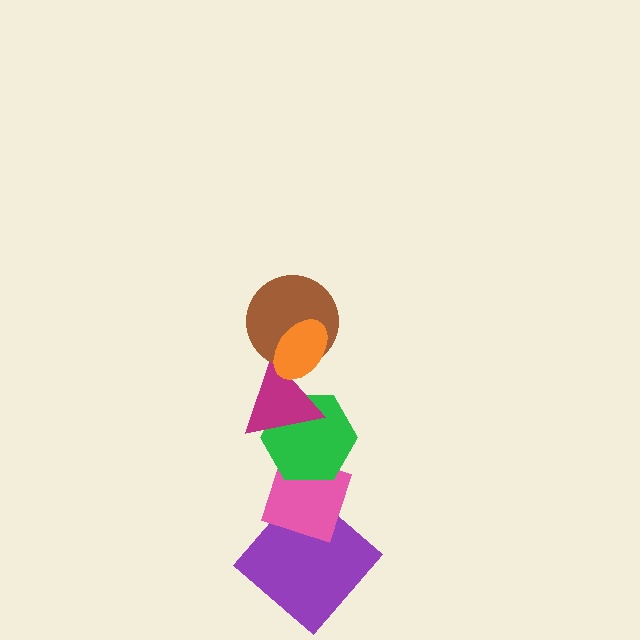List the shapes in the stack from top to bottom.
From top to bottom: the orange ellipse, the brown circle, the magenta triangle, the green hexagon, the pink diamond, the purple diamond.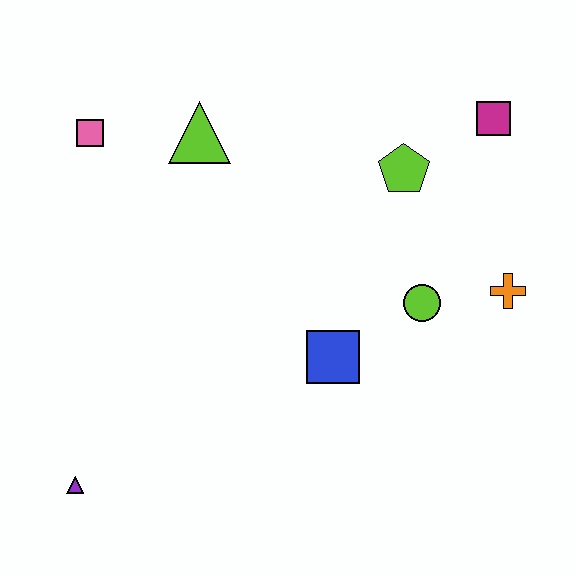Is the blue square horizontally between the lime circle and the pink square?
Yes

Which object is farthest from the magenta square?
The purple triangle is farthest from the magenta square.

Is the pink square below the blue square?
No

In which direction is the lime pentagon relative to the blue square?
The lime pentagon is above the blue square.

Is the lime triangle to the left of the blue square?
Yes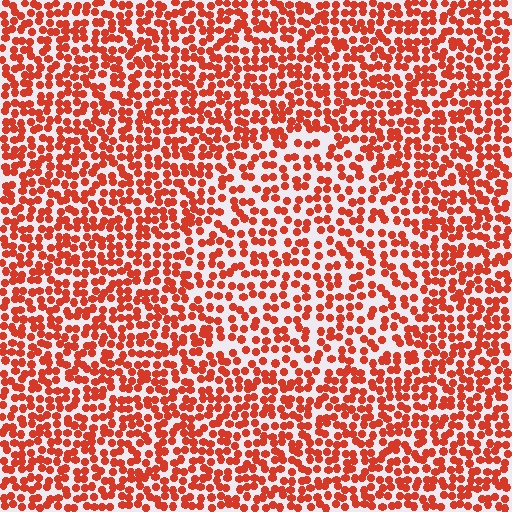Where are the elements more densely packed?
The elements are more densely packed outside the circle boundary.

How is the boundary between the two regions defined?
The boundary is defined by a change in element density (approximately 1.5x ratio). All elements are the same color, size, and shape.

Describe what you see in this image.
The image contains small red elements arranged at two different densities. A circle-shaped region is visible where the elements are less densely packed than the surrounding area.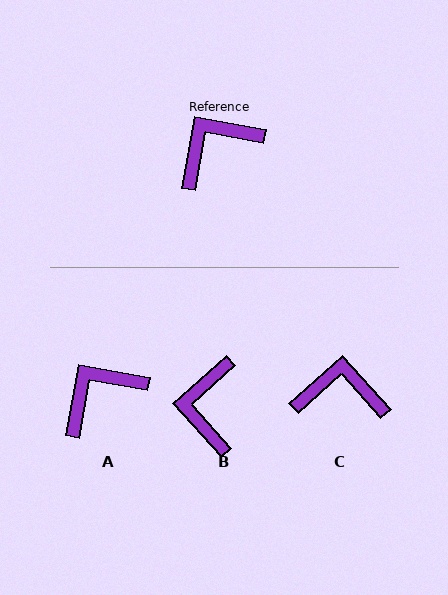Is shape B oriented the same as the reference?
No, it is off by about 52 degrees.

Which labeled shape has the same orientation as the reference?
A.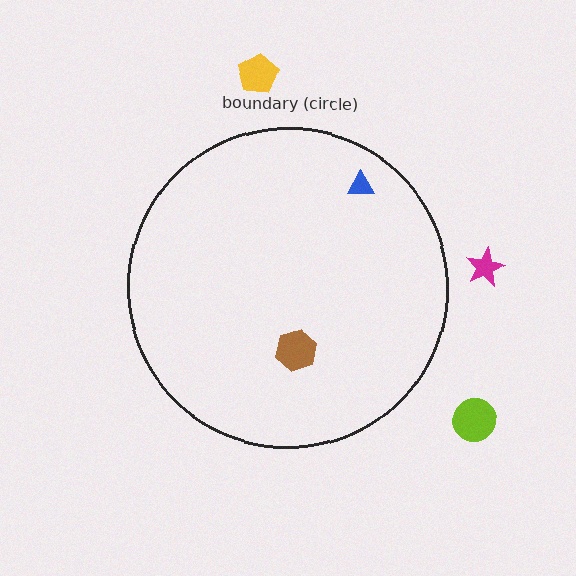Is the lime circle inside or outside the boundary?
Outside.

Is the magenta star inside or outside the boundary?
Outside.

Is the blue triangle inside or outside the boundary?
Inside.